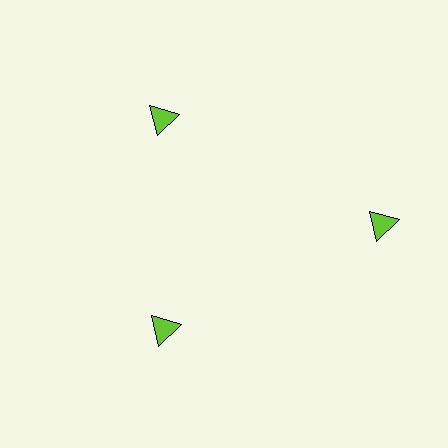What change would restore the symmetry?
The symmetry would be restored by moving it inward, back onto the ring so that all 3 triangles sit at equal angles and equal distance from the center.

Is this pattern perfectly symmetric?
No. The 3 lime triangles are arranged in a ring, but one element near the 3 o'clock position is pushed outward from the center, breaking the 3-fold rotational symmetry.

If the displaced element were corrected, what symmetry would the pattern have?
It would have 3-fold rotational symmetry — the pattern would map onto itself every 120 degrees.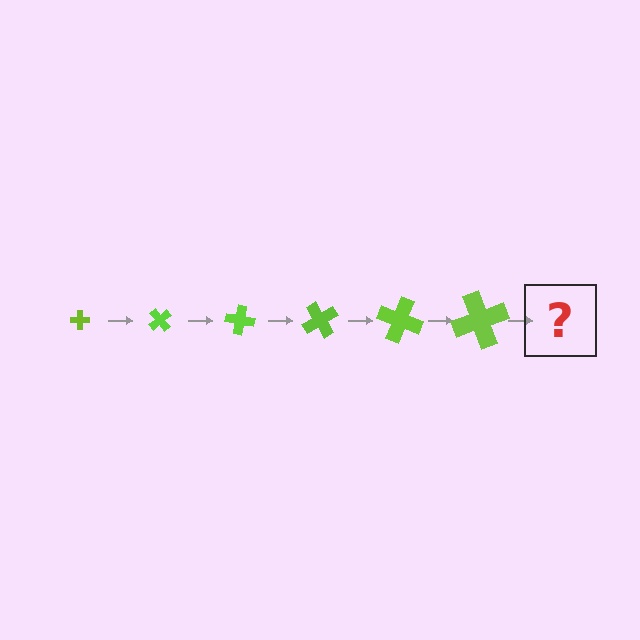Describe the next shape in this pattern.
It should be a cross, larger than the previous one and rotated 300 degrees from the start.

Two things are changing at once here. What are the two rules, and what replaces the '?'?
The two rules are that the cross grows larger each step and it rotates 50 degrees each step. The '?' should be a cross, larger than the previous one and rotated 300 degrees from the start.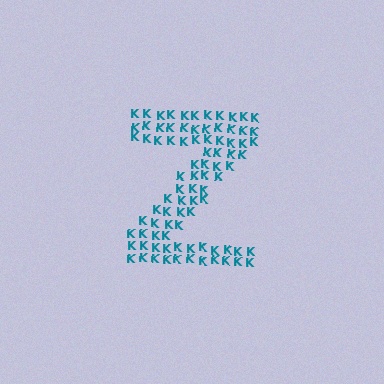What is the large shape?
The large shape is the letter Z.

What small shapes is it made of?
It is made of small letter K's.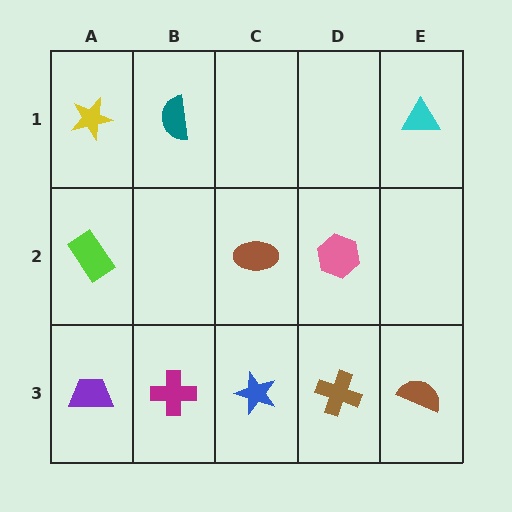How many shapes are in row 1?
3 shapes.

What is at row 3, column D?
A brown cross.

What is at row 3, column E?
A brown semicircle.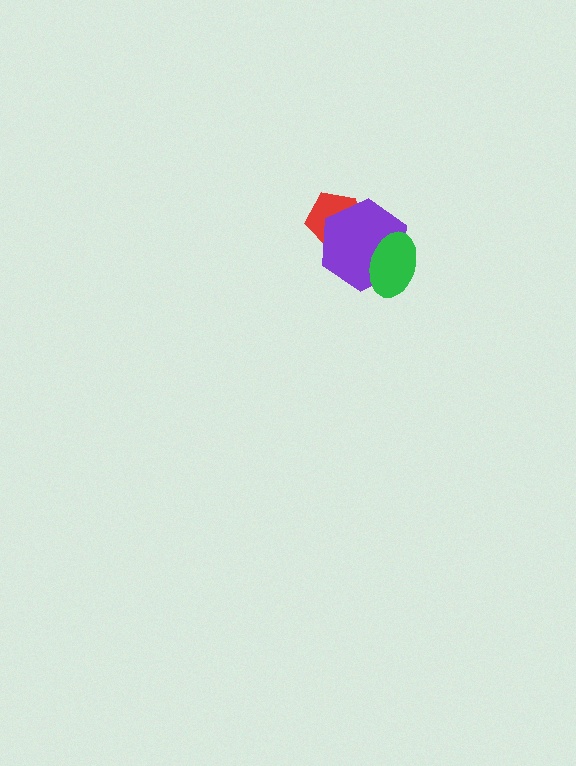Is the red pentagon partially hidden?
Yes, it is partially covered by another shape.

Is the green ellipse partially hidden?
No, no other shape covers it.